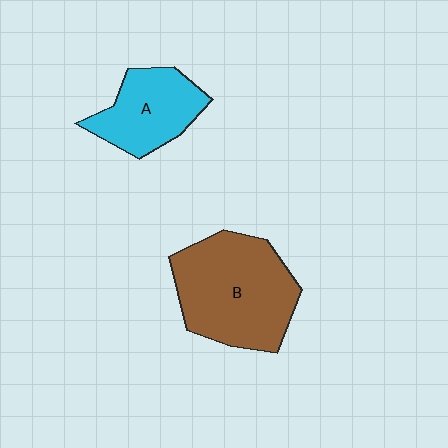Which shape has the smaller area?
Shape A (cyan).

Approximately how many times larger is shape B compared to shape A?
Approximately 1.7 times.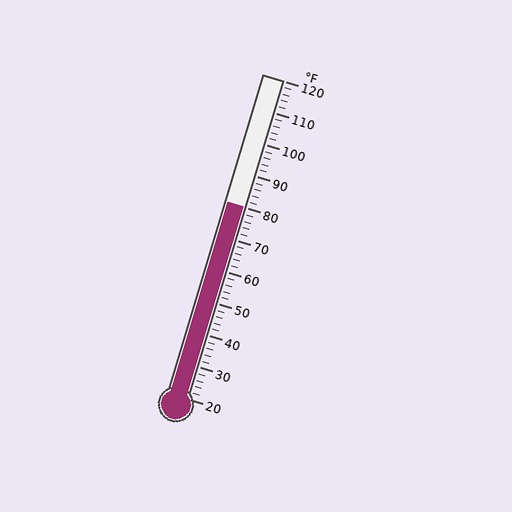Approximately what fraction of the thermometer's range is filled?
The thermometer is filled to approximately 60% of its range.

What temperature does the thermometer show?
The thermometer shows approximately 80°F.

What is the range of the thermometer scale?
The thermometer scale ranges from 20°F to 120°F.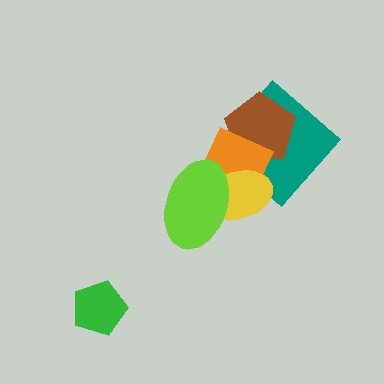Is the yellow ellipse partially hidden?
Yes, it is partially covered by another shape.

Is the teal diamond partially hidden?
Yes, it is partially covered by another shape.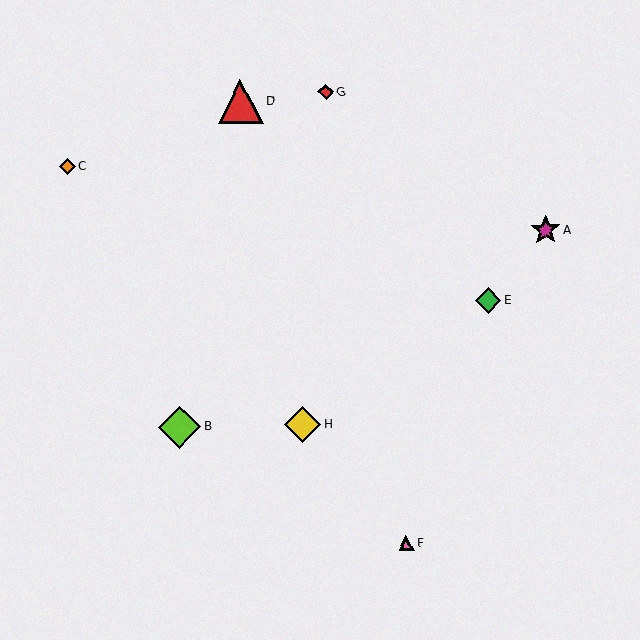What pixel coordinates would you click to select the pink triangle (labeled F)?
Click at (406, 543) to select the pink triangle F.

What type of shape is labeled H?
Shape H is a yellow diamond.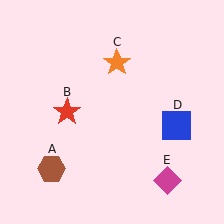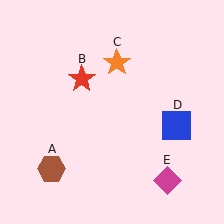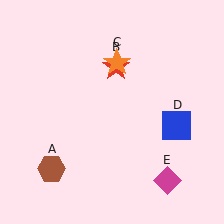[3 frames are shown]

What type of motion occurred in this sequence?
The red star (object B) rotated clockwise around the center of the scene.